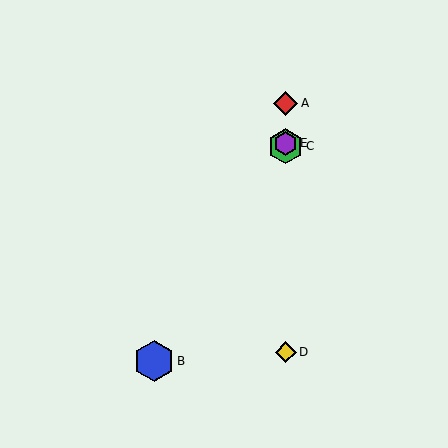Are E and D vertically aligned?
Yes, both are at x≈286.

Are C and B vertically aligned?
No, C is at x≈286 and B is at x≈154.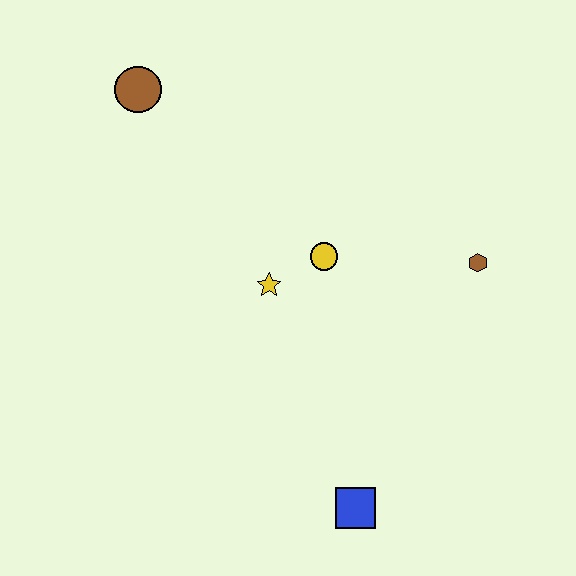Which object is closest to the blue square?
The yellow star is closest to the blue square.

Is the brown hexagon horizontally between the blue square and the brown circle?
No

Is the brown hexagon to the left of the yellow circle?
No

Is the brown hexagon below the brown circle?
Yes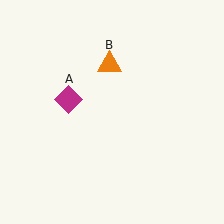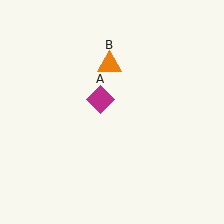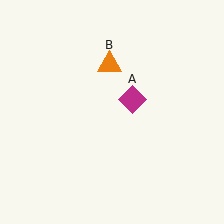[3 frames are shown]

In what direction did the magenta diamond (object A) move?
The magenta diamond (object A) moved right.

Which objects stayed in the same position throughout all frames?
Orange triangle (object B) remained stationary.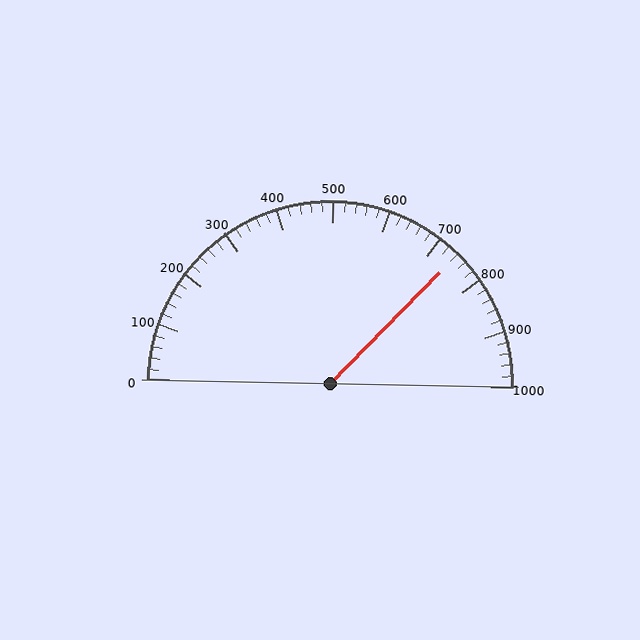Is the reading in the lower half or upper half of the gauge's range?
The reading is in the upper half of the range (0 to 1000).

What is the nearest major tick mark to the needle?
The nearest major tick mark is 700.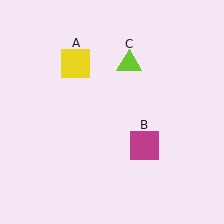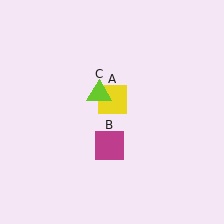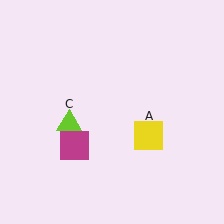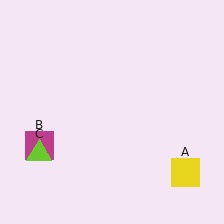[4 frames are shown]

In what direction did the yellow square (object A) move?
The yellow square (object A) moved down and to the right.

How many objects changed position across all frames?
3 objects changed position: yellow square (object A), magenta square (object B), lime triangle (object C).